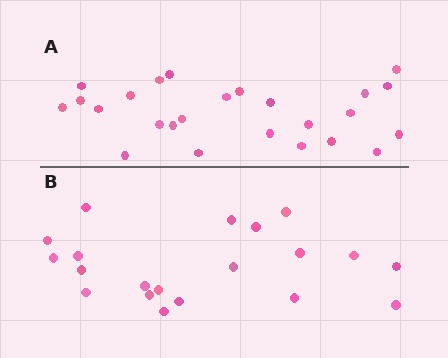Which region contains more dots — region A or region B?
Region A (the top region) has more dots.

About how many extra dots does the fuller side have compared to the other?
Region A has about 5 more dots than region B.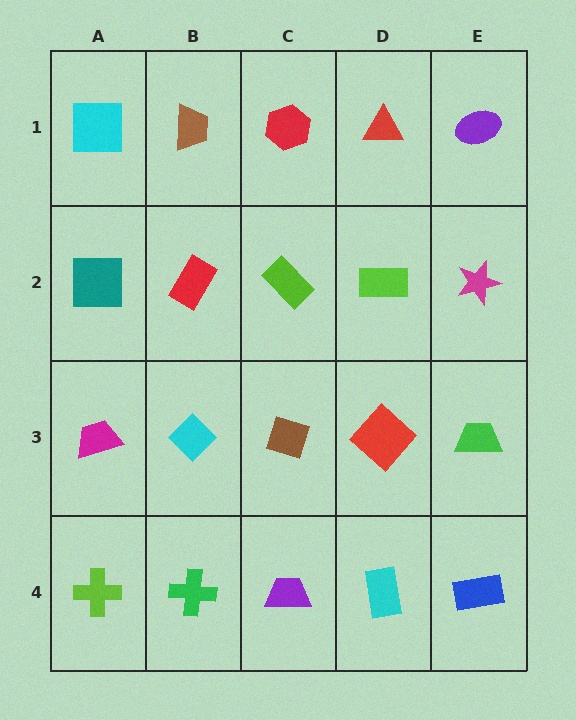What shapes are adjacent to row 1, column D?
A lime rectangle (row 2, column D), a red hexagon (row 1, column C), a purple ellipse (row 1, column E).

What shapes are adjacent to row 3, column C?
A lime rectangle (row 2, column C), a purple trapezoid (row 4, column C), a cyan diamond (row 3, column B), a red diamond (row 3, column D).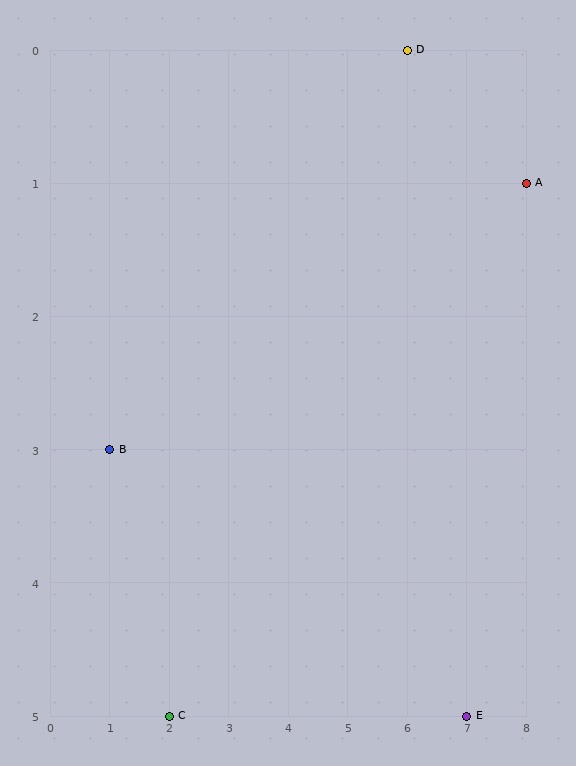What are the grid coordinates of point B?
Point B is at grid coordinates (1, 3).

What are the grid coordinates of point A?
Point A is at grid coordinates (8, 1).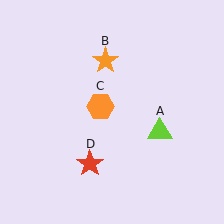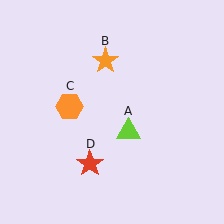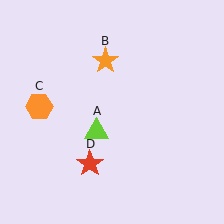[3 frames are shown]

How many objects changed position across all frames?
2 objects changed position: lime triangle (object A), orange hexagon (object C).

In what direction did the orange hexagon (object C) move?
The orange hexagon (object C) moved left.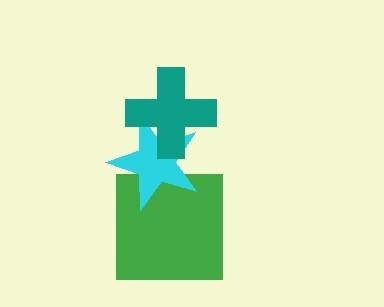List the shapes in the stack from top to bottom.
From top to bottom: the teal cross, the cyan star, the green square.